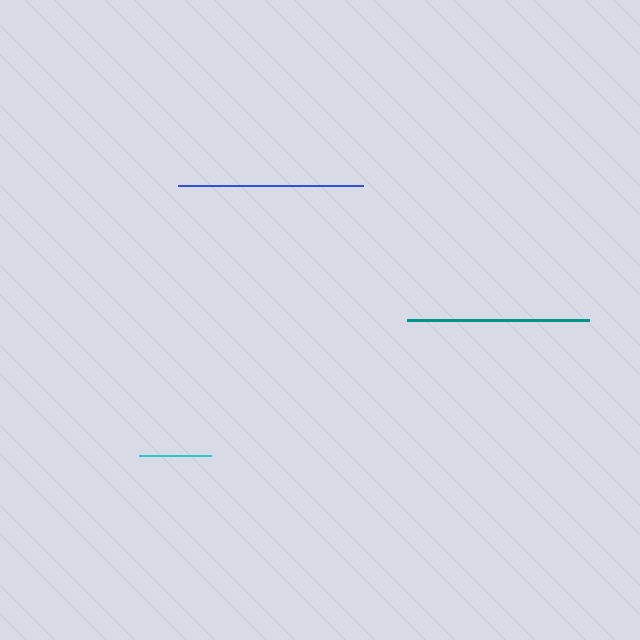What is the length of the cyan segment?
The cyan segment is approximately 72 pixels long.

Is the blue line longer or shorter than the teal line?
The blue line is longer than the teal line.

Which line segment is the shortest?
The cyan line is the shortest at approximately 72 pixels.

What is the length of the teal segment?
The teal segment is approximately 181 pixels long.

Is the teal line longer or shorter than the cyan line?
The teal line is longer than the cyan line.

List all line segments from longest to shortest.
From longest to shortest: blue, teal, cyan.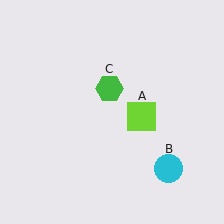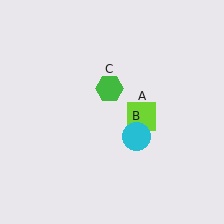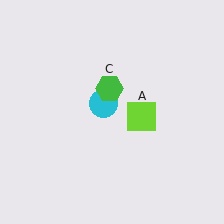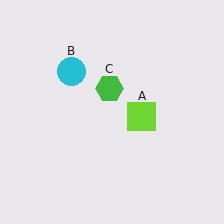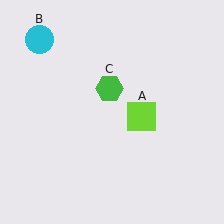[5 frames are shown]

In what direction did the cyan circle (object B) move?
The cyan circle (object B) moved up and to the left.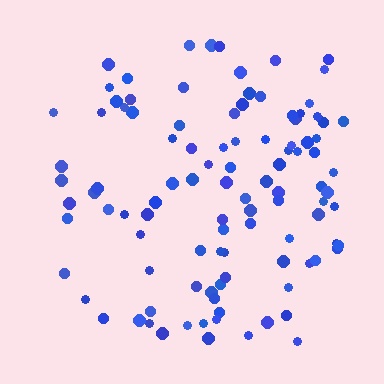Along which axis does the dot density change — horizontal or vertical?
Horizontal.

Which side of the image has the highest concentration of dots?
The right.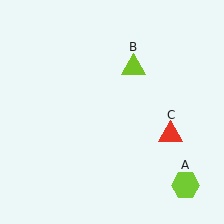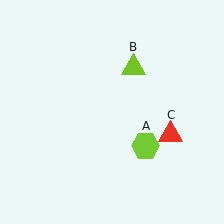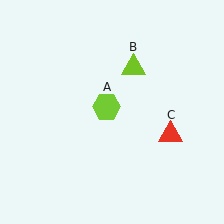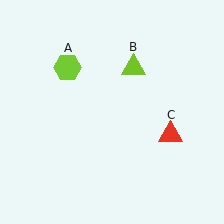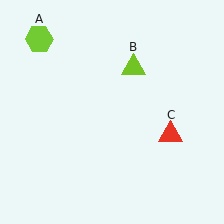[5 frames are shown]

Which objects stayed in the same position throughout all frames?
Lime triangle (object B) and red triangle (object C) remained stationary.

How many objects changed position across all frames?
1 object changed position: lime hexagon (object A).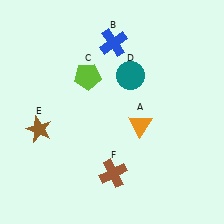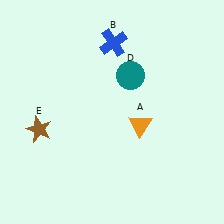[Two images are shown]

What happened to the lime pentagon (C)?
The lime pentagon (C) was removed in Image 2. It was in the top-left area of Image 1.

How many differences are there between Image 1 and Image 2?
There are 2 differences between the two images.